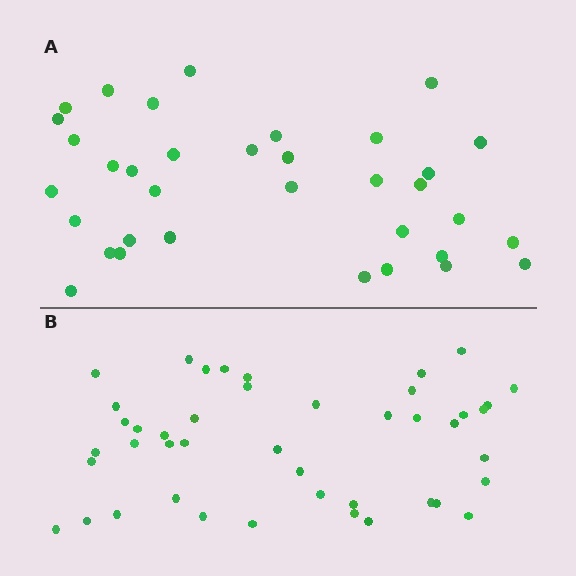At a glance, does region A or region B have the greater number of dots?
Region B (the bottom region) has more dots.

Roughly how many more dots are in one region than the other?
Region B has roughly 8 or so more dots than region A.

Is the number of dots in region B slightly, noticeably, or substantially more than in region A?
Region B has noticeably more, but not dramatically so. The ratio is roughly 1.3 to 1.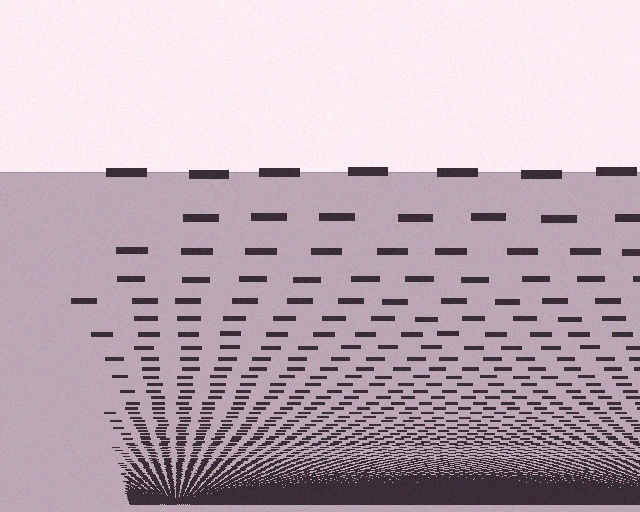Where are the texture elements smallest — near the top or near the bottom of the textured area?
Near the bottom.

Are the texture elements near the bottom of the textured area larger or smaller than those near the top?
Smaller. The gradient is inverted — elements near the bottom are smaller and denser.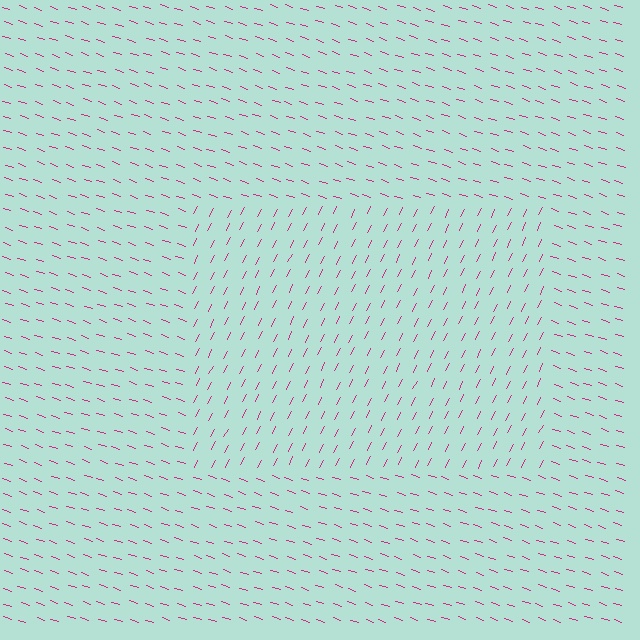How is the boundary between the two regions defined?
The boundary is defined purely by a change in line orientation (approximately 81 degrees difference). All lines are the same color and thickness.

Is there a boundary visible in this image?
Yes, there is a texture boundary formed by a change in line orientation.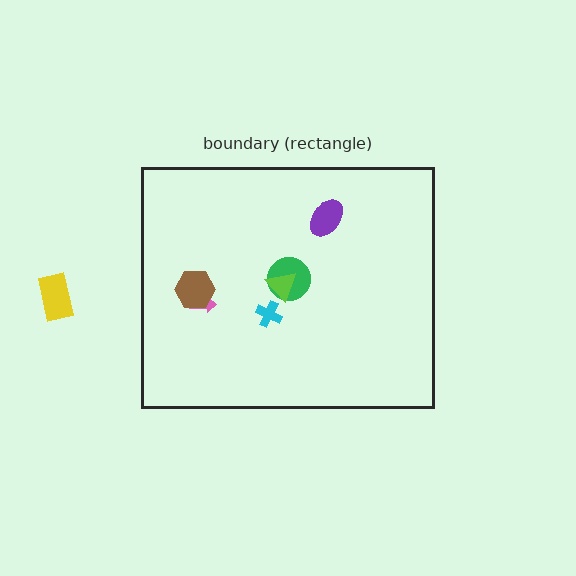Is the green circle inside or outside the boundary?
Inside.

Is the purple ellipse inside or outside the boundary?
Inside.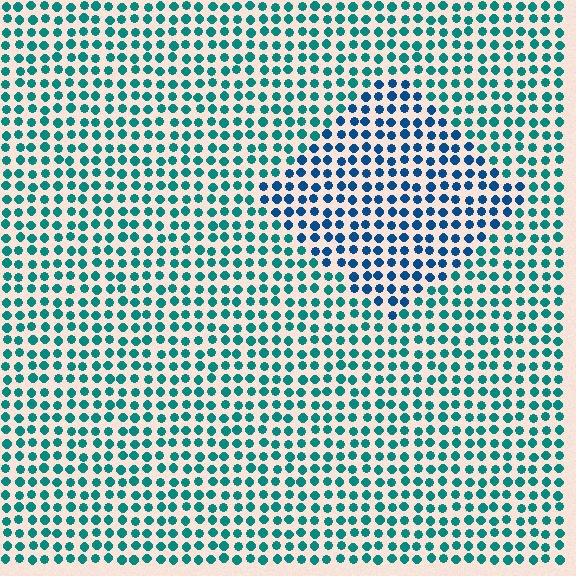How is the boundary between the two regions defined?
The boundary is defined purely by a slight shift in hue (about 34 degrees). Spacing, size, and orientation are identical on both sides.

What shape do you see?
I see a diamond.